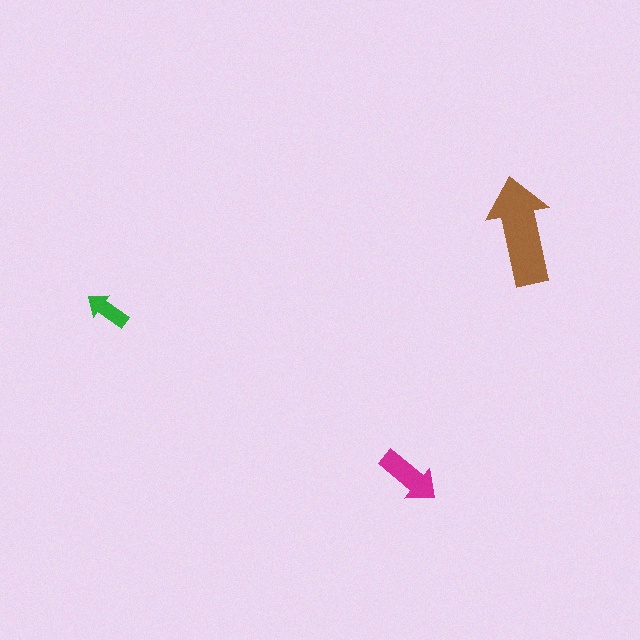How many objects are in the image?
There are 3 objects in the image.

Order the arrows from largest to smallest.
the brown one, the magenta one, the green one.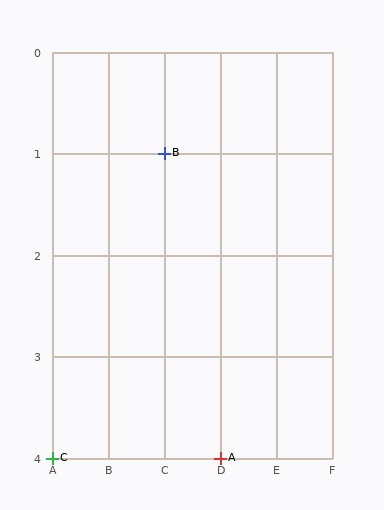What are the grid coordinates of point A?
Point A is at grid coordinates (D, 4).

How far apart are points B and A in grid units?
Points B and A are 1 column and 3 rows apart (about 3.2 grid units diagonally).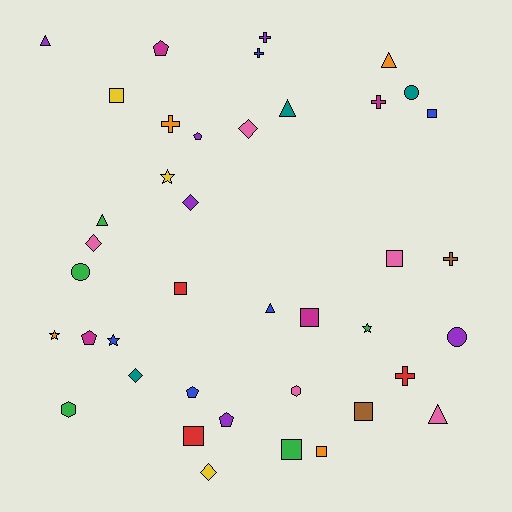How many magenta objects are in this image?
There are 4 magenta objects.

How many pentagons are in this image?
There are 5 pentagons.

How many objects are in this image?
There are 40 objects.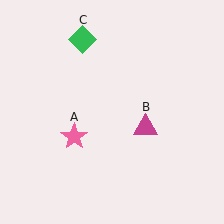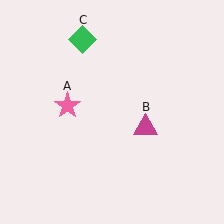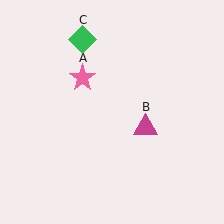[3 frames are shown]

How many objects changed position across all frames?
1 object changed position: pink star (object A).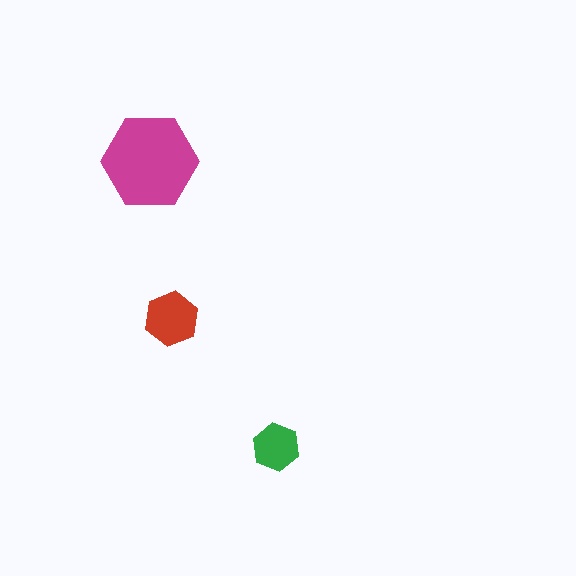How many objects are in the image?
There are 3 objects in the image.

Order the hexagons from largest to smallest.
the magenta one, the red one, the green one.